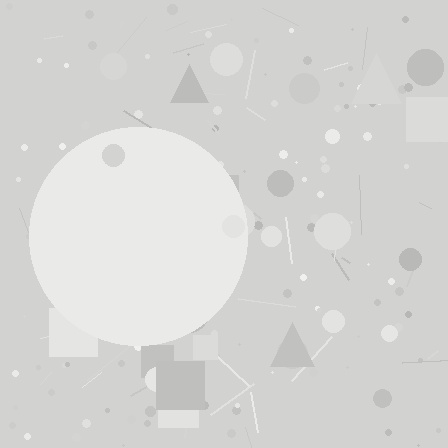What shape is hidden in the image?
A circle is hidden in the image.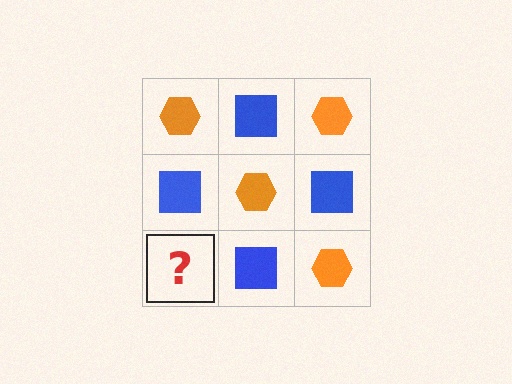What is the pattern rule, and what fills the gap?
The rule is that it alternates orange hexagon and blue square in a checkerboard pattern. The gap should be filled with an orange hexagon.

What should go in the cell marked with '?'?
The missing cell should contain an orange hexagon.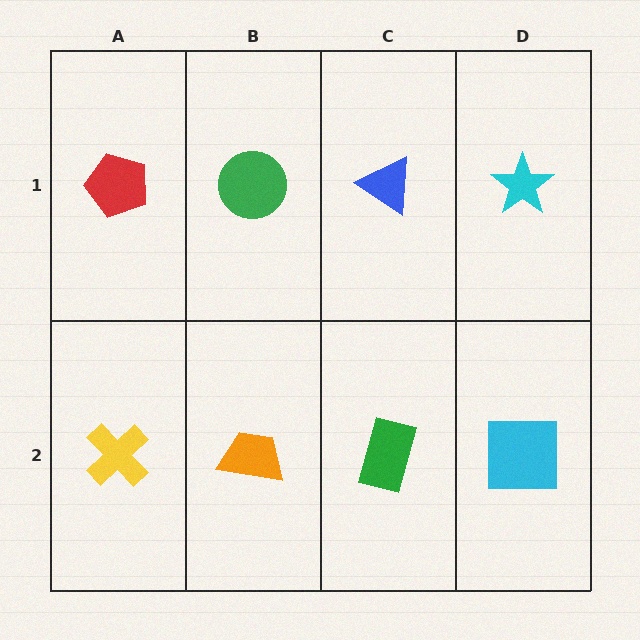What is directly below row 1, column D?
A cyan square.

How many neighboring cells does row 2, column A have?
2.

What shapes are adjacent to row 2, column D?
A cyan star (row 1, column D), a green rectangle (row 2, column C).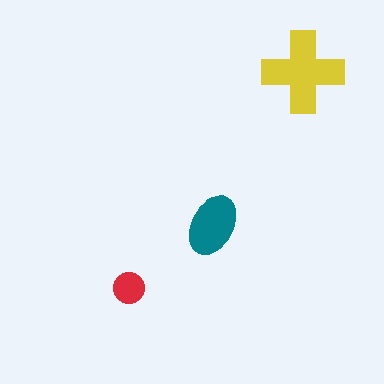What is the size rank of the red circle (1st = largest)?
3rd.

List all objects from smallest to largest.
The red circle, the teal ellipse, the yellow cross.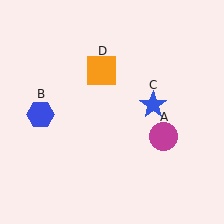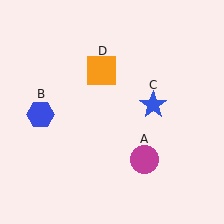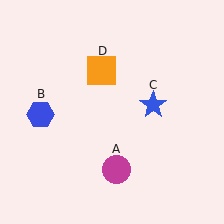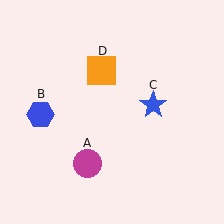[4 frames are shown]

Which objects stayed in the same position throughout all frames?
Blue hexagon (object B) and blue star (object C) and orange square (object D) remained stationary.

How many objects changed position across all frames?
1 object changed position: magenta circle (object A).